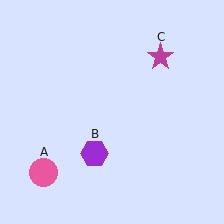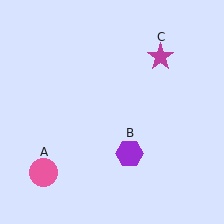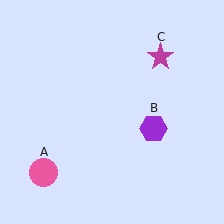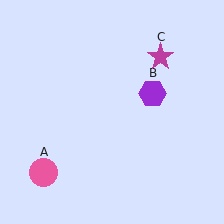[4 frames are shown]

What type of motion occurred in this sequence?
The purple hexagon (object B) rotated counterclockwise around the center of the scene.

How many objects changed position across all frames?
1 object changed position: purple hexagon (object B).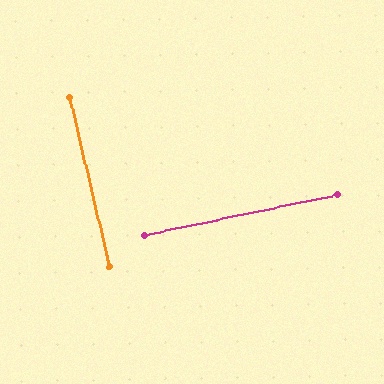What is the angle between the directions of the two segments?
Approximately 89 degrees.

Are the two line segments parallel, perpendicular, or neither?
Perpendicular — they meet at approximately 89°.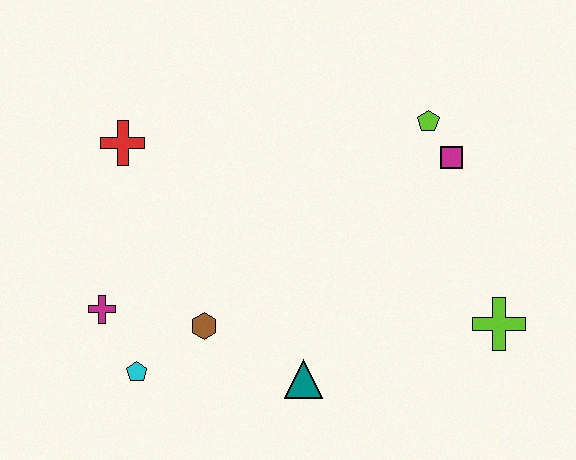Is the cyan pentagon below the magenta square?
Yes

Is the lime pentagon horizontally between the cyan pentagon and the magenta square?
Yes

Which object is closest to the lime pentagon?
The magenta square is closest to the lime pentagon.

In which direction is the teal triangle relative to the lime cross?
The teal triangle is to the left of the lime cross.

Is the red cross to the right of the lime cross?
No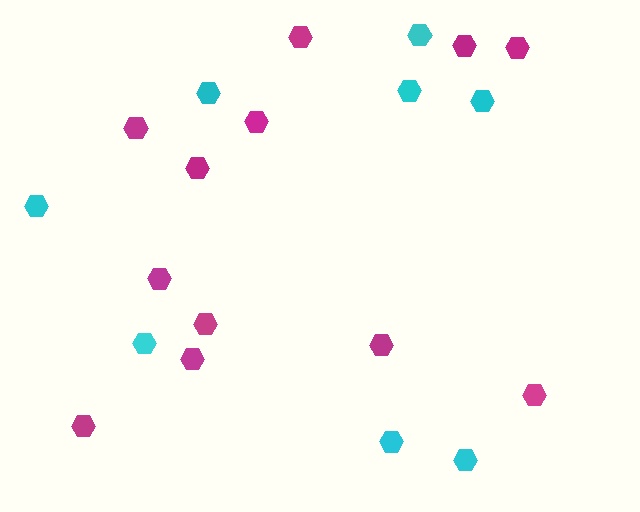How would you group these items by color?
There are 2 groups: one group of cyan hexagons (8) and one group of magenta hexagons (12).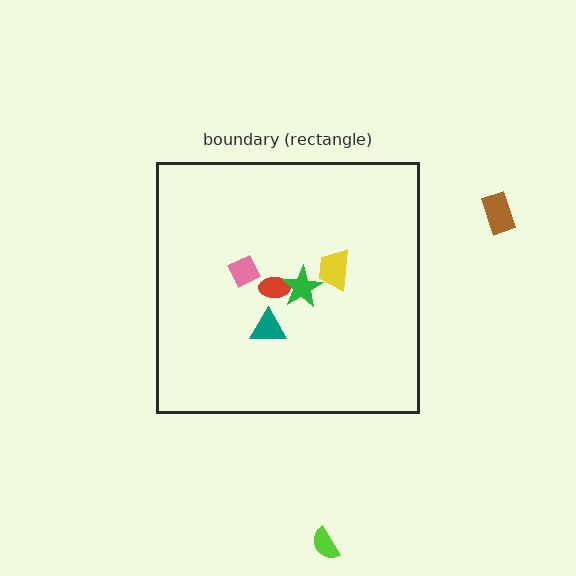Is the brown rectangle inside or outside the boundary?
Outside.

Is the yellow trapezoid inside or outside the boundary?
Inside.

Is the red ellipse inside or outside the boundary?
Inside.